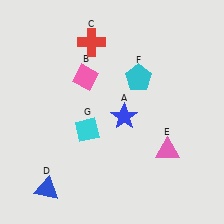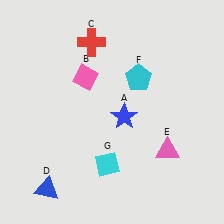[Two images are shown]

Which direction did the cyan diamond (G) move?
The cyan diamond (G) moved down.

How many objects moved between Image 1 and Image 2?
1 object moved between the two images.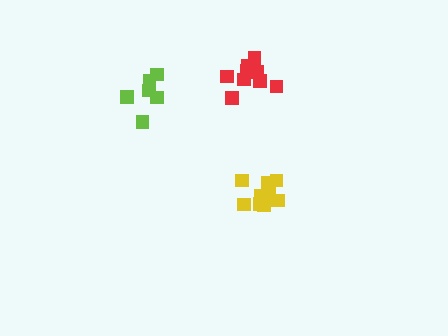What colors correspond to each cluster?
The clusters are colored: red, yellow, lime.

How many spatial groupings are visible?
There are 3 spatial groupings.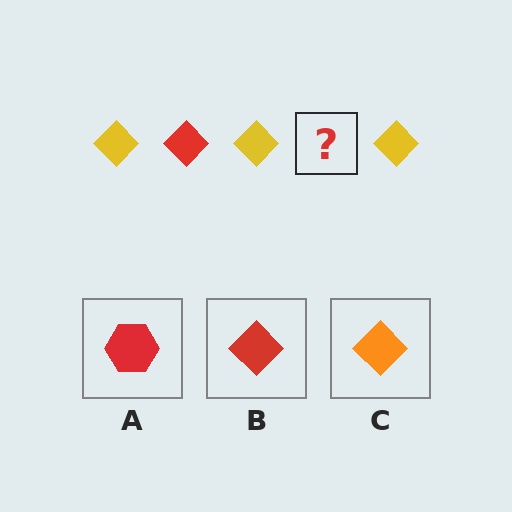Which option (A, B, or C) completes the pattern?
B.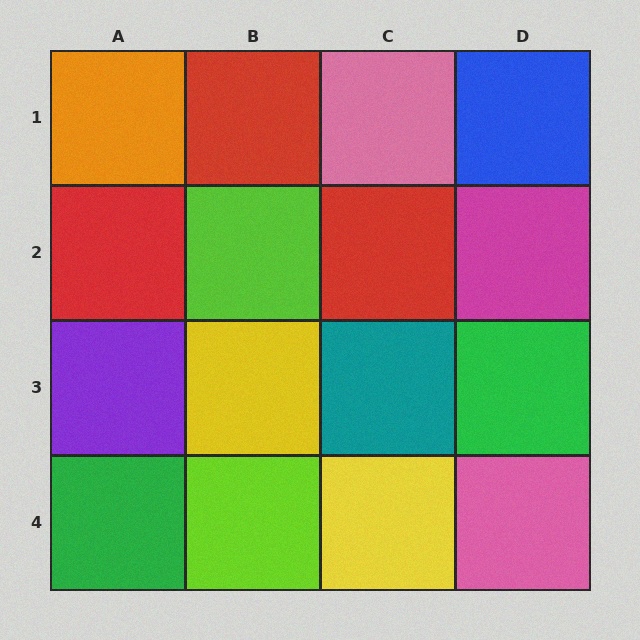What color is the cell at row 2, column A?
Red.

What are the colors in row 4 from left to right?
Green, lime, yellow, pink.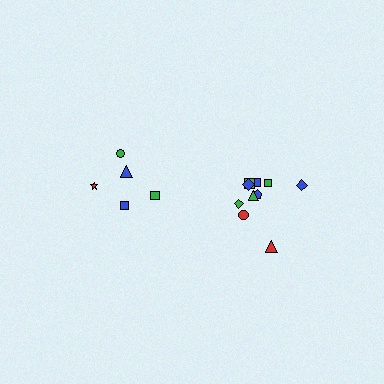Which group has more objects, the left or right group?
The right group.